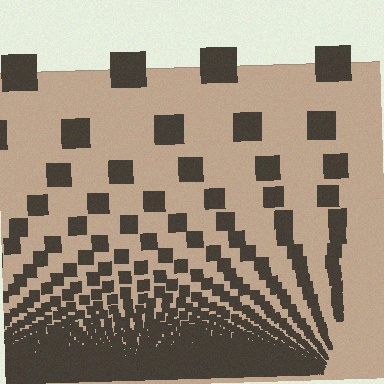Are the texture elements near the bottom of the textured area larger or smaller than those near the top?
Smaller. The gradient is inverted — elements near the bottom are smaller and denser.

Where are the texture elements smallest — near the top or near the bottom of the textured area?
Near the bottom.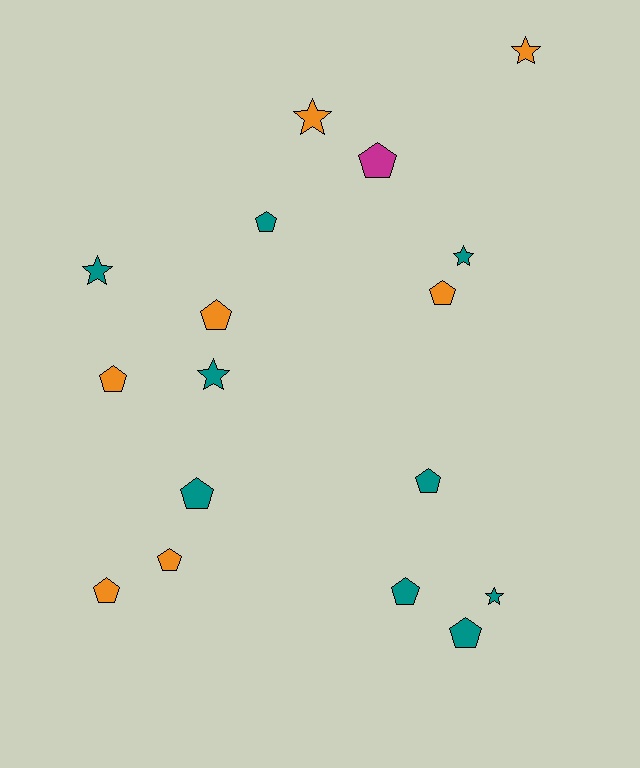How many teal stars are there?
There are 4 teal stars.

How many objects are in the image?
There are 17 objects.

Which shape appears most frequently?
Pentagon, with 11 objects.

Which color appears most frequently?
Teal, with 9 objects.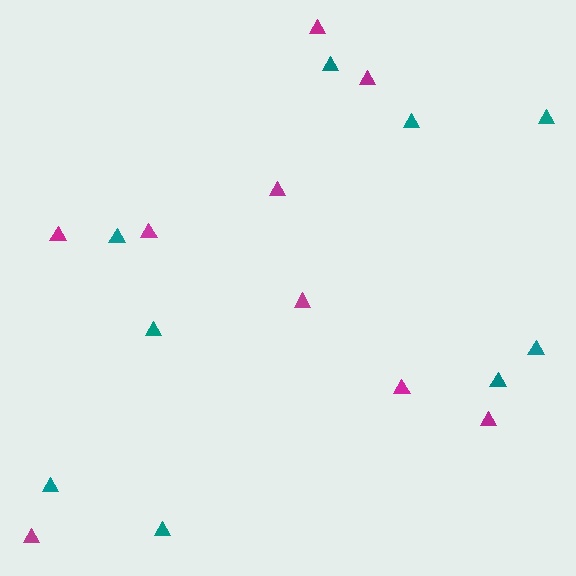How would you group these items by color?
There are 2 groups: one group of magenta triangles (9) and one group of teal triangles (9).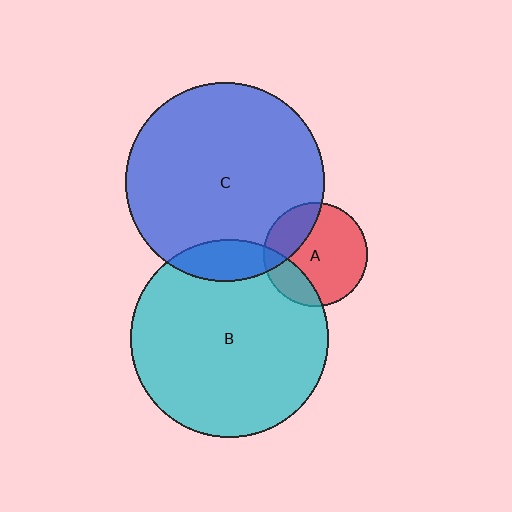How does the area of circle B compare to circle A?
Approximately 3.6 times.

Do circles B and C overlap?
Yes.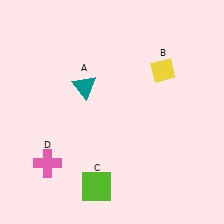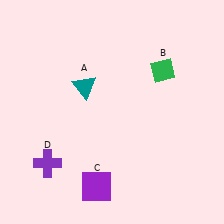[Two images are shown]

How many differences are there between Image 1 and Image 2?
There are 3 differences between the two images.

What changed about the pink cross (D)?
In Image 1, D is pink. In Image 2, it changed to purple.